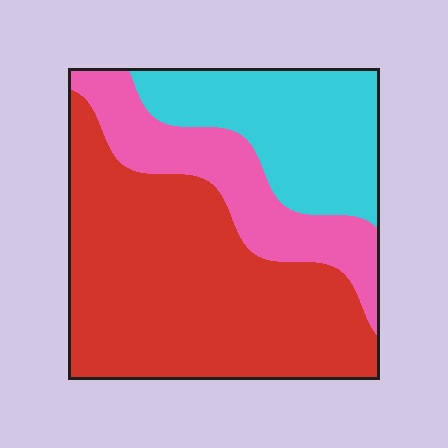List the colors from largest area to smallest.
From largest to smallest: red, cyan, pink.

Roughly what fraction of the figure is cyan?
Cyan covers 25% of the figure.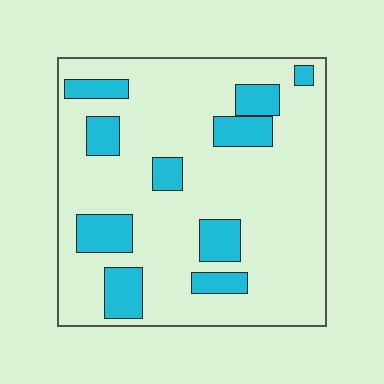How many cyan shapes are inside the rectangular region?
10.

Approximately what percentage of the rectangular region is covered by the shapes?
Approximately 20%.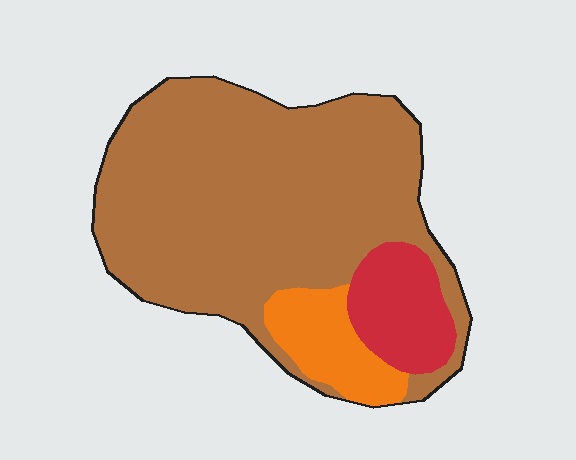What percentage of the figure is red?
Red takes up about one eighth (1/8) of the figure.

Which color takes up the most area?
Brown, at roughly 75%.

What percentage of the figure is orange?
Orange takes up less than a sixth of the figure.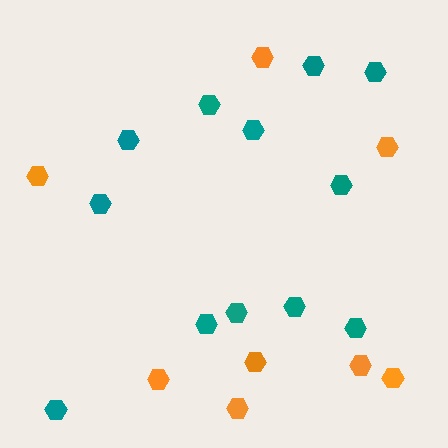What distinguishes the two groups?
There are 2 groups: one group of orange hexagons (8) and one group of teal hexagons (12).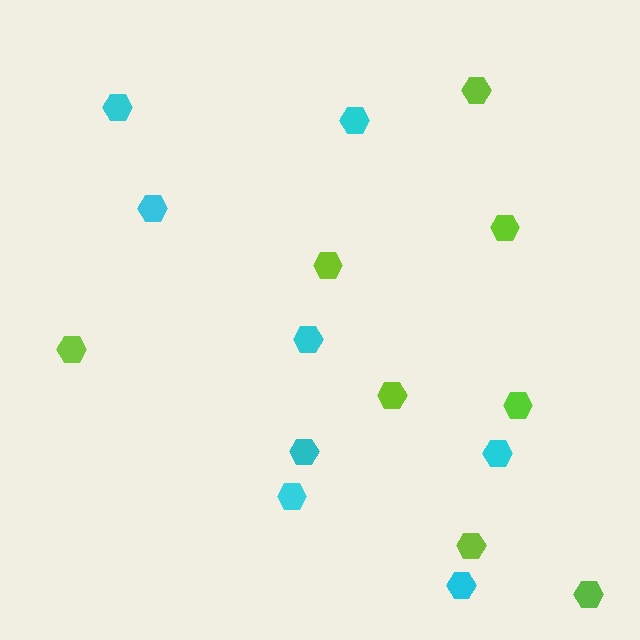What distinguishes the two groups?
There are 2 groups: one group of cyan hexagons (8) and one group of lime hexagons (8).